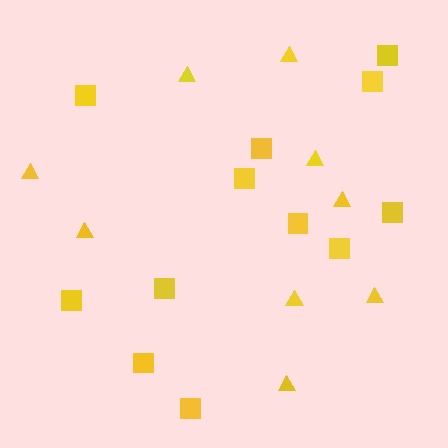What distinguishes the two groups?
There are 2 groups: one group of squares (12) and one group of triangles (9).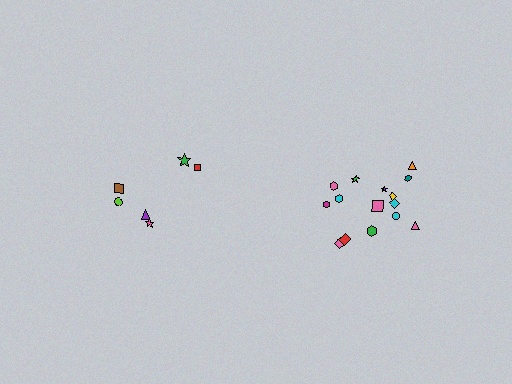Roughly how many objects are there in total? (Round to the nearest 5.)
Roughly 20 objects in total.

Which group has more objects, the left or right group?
The right group.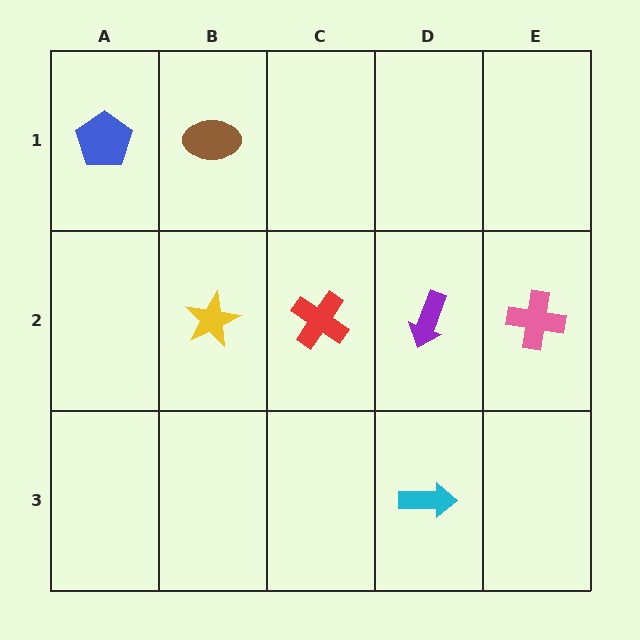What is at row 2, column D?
A purple arrow.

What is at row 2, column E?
A pink cross.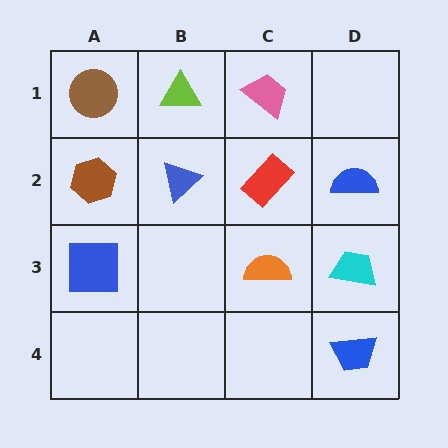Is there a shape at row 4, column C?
No, that cell is empty.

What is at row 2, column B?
A blue triangle.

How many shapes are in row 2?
4 shapes.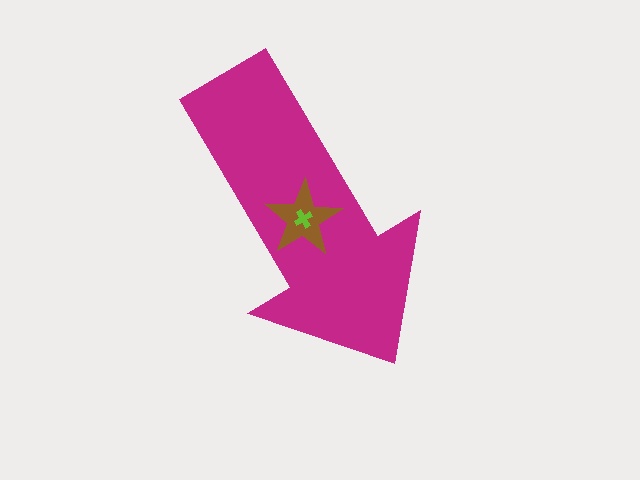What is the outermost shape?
The magenta arrow.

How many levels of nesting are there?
3.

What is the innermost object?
The lime cross.